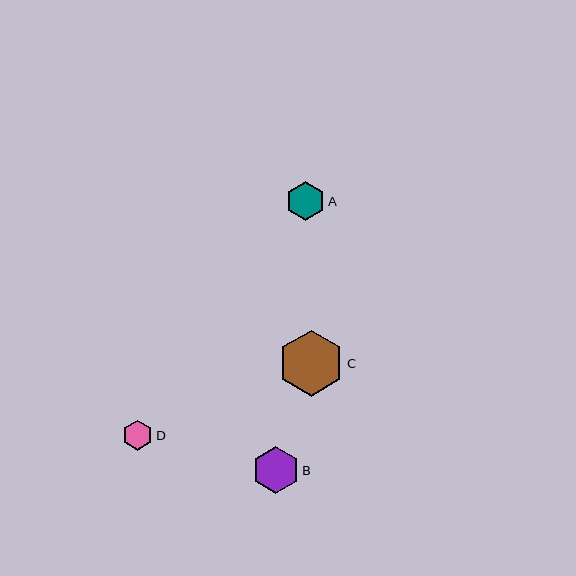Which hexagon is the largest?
Hexagon C is the largest with a size of approximately 66 pixels.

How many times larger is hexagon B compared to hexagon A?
Hexagon B is approximately 1.2 times the size of hexagon A.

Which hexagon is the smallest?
Hexagon D is the smallest with a size of approximately 30 pixels.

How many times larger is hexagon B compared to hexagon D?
Hexagon B is approximately 1.6 times the size of hexagon D.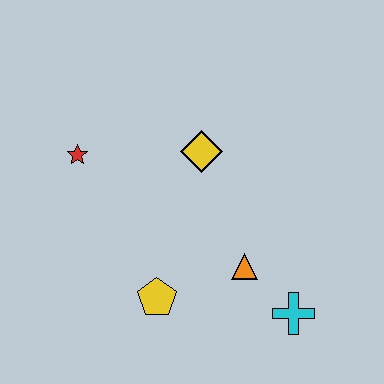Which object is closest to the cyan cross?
The orange triangle is closest to the cyan cross.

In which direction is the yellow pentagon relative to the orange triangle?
The yellow pentagon is to the left of the orange triangle.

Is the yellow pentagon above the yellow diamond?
No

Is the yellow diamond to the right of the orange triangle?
No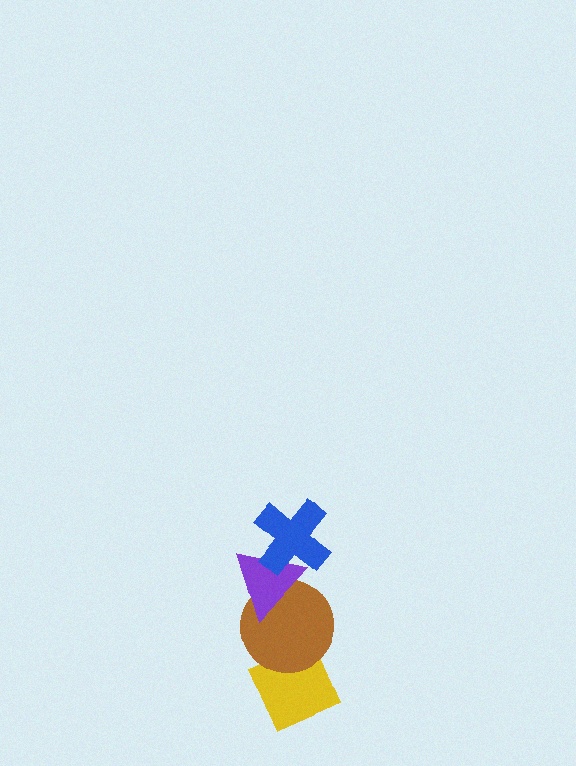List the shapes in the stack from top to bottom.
From top to bottom: the blue cross, the purple triangle, the brown circle, the yellow diamond.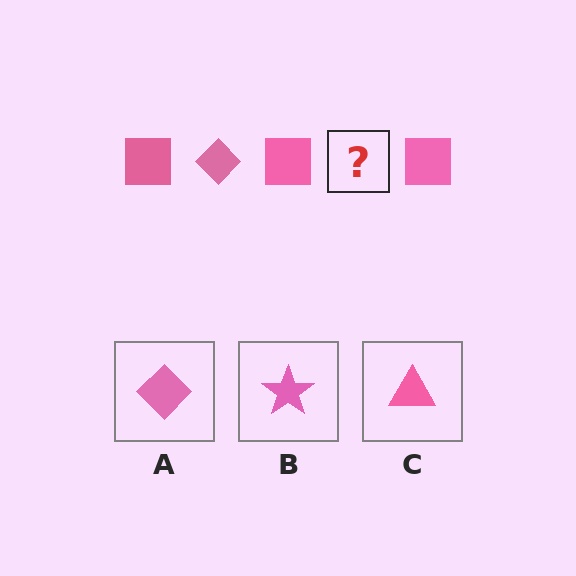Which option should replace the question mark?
Option A.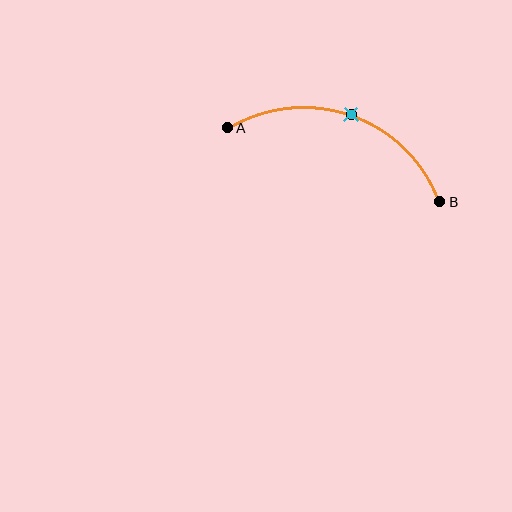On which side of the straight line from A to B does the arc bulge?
The arc bulges above the straight line connecting A and B.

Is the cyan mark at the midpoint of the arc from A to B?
Yes. The cyan mark lies on the arc at equal arc-length from both A and B — it is the arc midpoint.